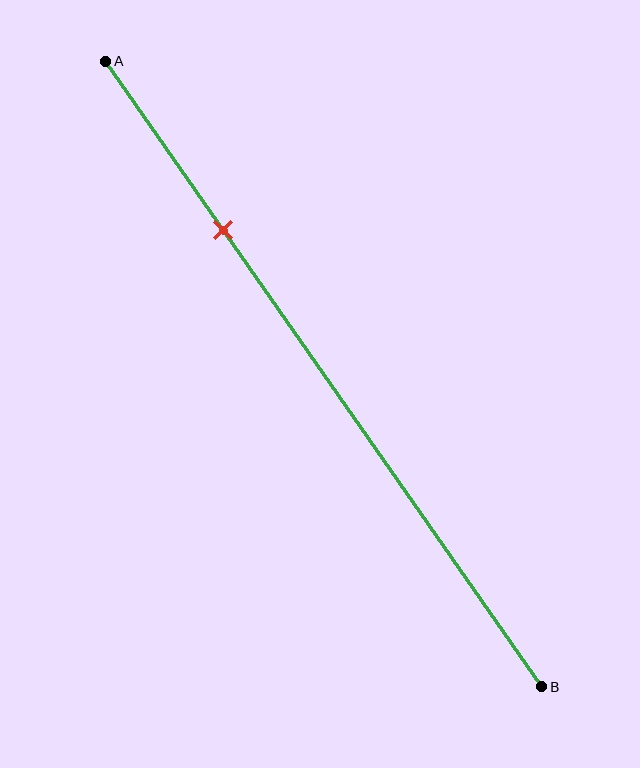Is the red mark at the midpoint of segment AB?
No, the mark is at about 25% from A, not at the 50% midpoint.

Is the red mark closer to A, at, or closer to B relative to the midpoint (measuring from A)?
The red mark is closer to point A than the midpoint of segment AB.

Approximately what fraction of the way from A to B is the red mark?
The red mark is approximately 25% of the way from A to B.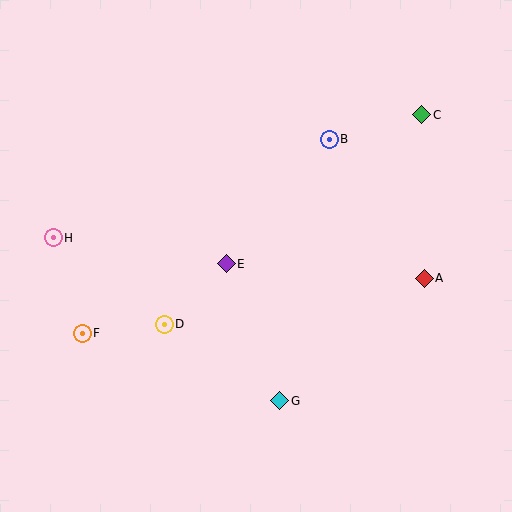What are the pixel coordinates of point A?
Point A is at (424, 278).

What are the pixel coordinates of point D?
Point D is at (164, 324).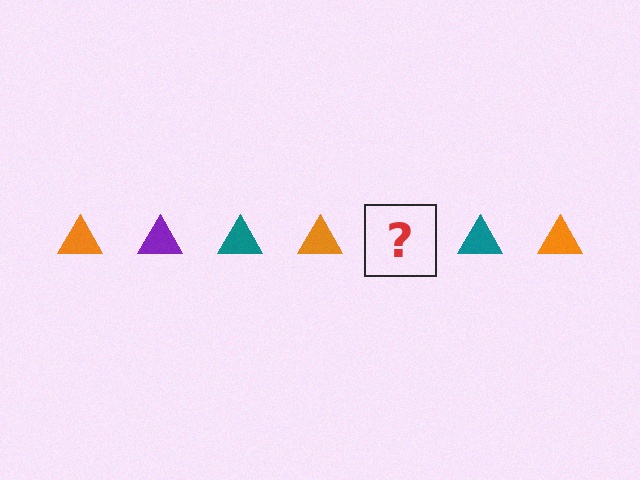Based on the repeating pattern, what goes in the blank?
The blank should be a purple triangle.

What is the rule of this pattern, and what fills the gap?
The rule is that the pattern cycles through orange, purple, teal triangles. The gap should be filled with a purple triangle.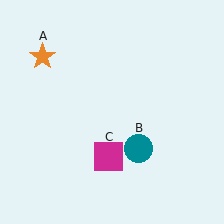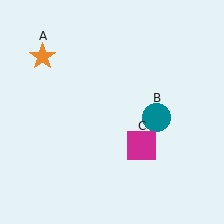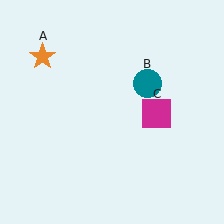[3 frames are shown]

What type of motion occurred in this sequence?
The teal circle (object B), magenta square (object C) rotated counterclockwise around the center of the scene.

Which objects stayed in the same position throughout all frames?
Orange star (object A) remained stationary.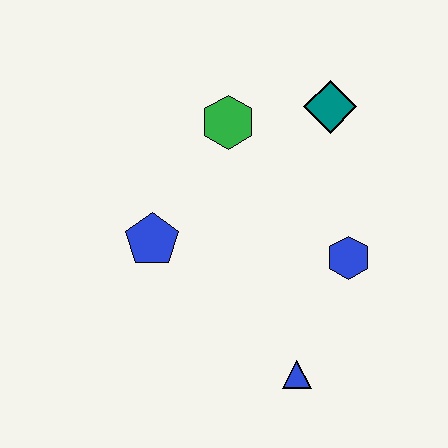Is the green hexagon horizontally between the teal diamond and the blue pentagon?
Yes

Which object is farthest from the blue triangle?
The teal diamond is farthest from the blue triangle.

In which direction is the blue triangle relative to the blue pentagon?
The blue triangle is to the right of the blue pentagon.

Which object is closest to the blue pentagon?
The green hexagon is closest to the blue pentagon.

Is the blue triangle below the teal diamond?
Yes